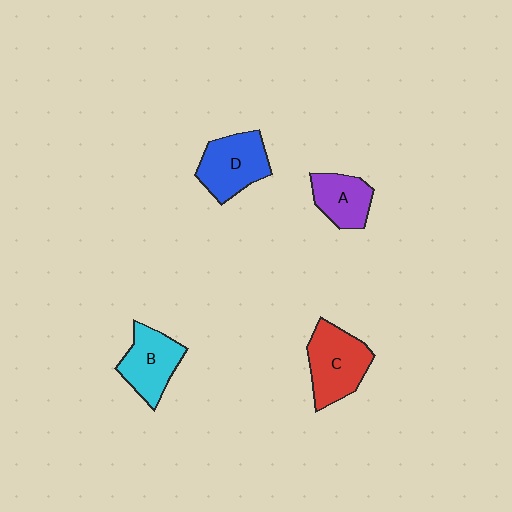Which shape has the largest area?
Shape C (red).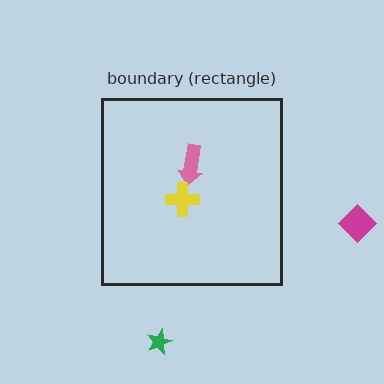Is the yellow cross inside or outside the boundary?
Inside.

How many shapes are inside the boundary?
2 inside, 2 outside.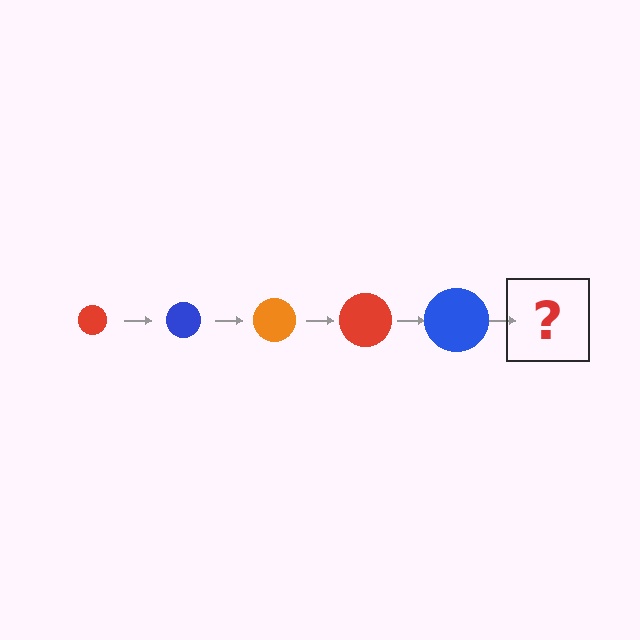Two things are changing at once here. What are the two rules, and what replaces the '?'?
The two rules are that the circle grows larger each step and the color cycles through red, blue, and orange. The '?' should be an orange circle, larger than the previous one.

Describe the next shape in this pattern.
It should be an orange circle, larger than the previous one.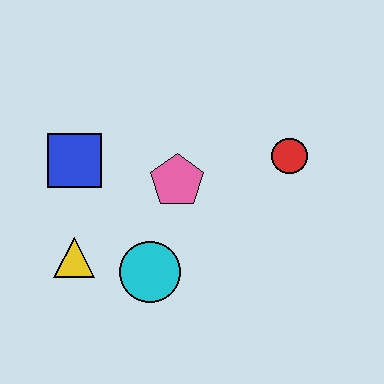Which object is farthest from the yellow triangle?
The red circle is farthest from the yellow triangle.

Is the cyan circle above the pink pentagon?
No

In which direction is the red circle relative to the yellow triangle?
The red circle is to the right of the yellow triangle.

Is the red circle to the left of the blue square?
No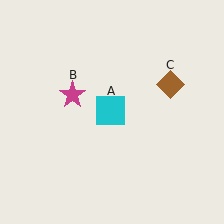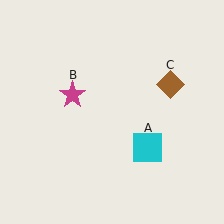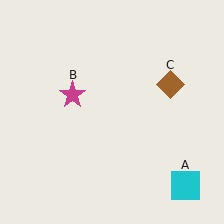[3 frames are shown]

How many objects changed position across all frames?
1 object changed position: cyan square (object A).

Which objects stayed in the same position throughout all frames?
Magenta star (object B) and brown diamond (object C) remained stationary.